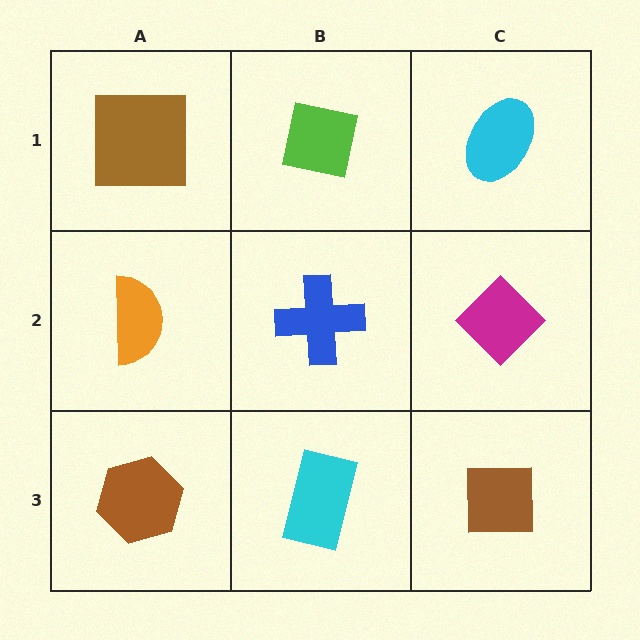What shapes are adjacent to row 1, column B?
A blue cross (row 2, column B), a brown square (row 1, column A), a cyan ellipse (row 1, column C).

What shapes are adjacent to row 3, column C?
A magenta diamond (row 2, column C), a cyan rectangle (row 3, column B).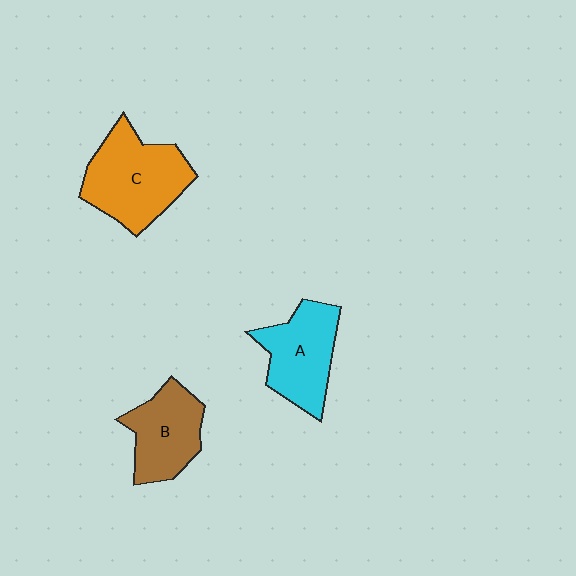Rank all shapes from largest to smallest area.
From largest to smallest: C (orange), A (cyan), B (brown).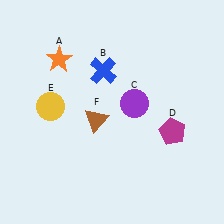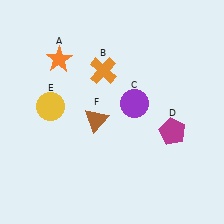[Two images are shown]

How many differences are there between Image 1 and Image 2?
There is 1 difference between the two images.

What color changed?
The cross (B) changed from blue in Image 1 to orange in Image 2.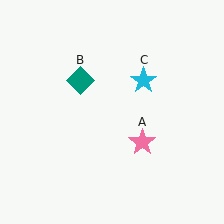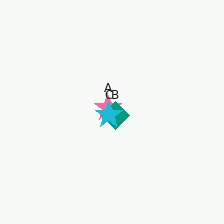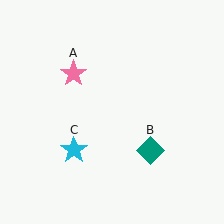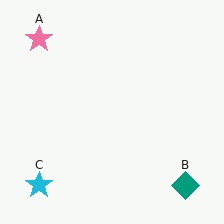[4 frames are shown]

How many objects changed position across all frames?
3 objects changed position: pink star (object A), teal diamond (object B), cyan star (object C).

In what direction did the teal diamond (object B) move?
The teal diamond (object B) moved down and to the right.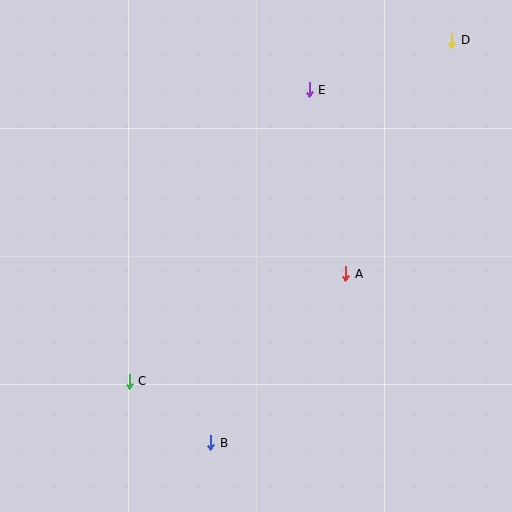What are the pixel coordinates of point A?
Point A is at (346, 274).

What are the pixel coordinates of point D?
Point D is at (452, 40).